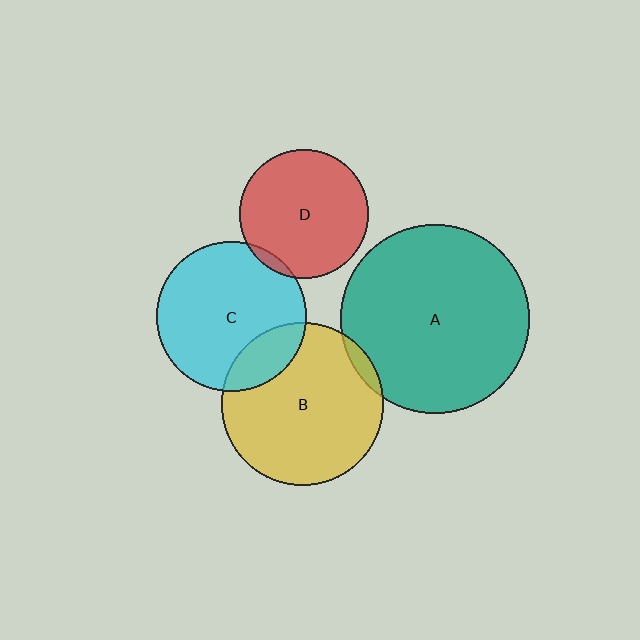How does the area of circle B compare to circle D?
Approximately 1.6 times.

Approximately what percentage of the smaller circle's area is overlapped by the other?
Approximately 5%.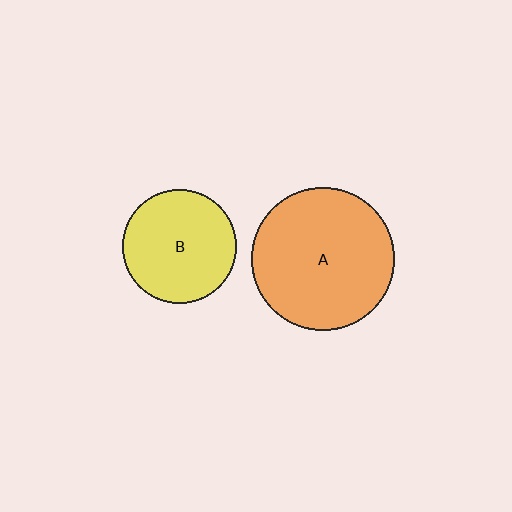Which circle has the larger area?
Circle A (orange).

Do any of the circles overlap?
No, none of the circles overlap.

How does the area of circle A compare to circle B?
Approximately 1.6 times.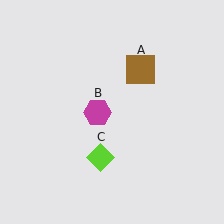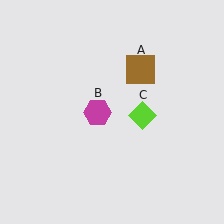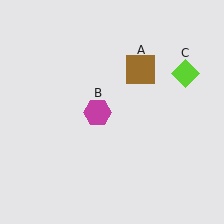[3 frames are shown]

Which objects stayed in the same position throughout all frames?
Brown square (object A) and magenta hexagon (object B) remained stationary.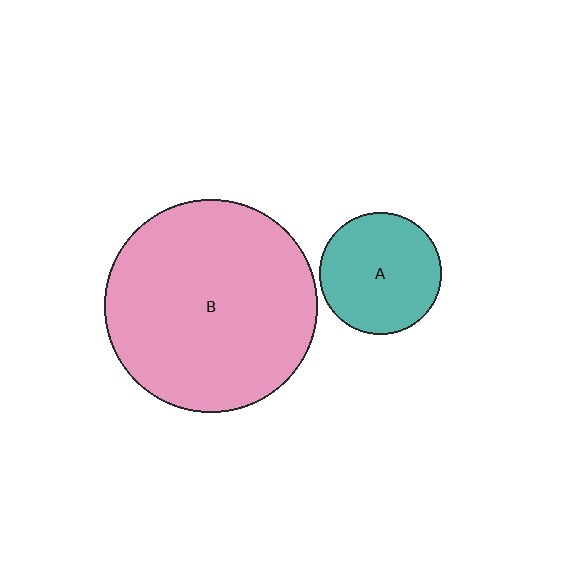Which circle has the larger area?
Circle B (pink).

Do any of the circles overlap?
No, none of the circles overlap.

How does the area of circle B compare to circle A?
Approximately 3.0 times.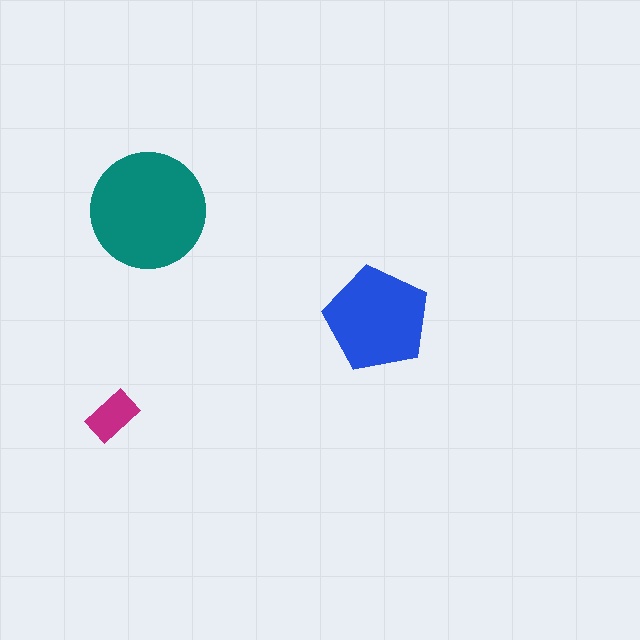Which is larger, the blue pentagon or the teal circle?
The teal circle.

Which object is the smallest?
The magenta rectangle.